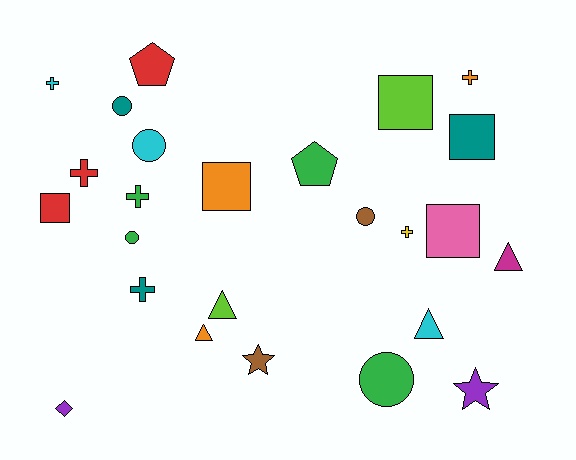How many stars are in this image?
There are 2 stars.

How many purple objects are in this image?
There are 2 purple objects.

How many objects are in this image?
There are 25 objects.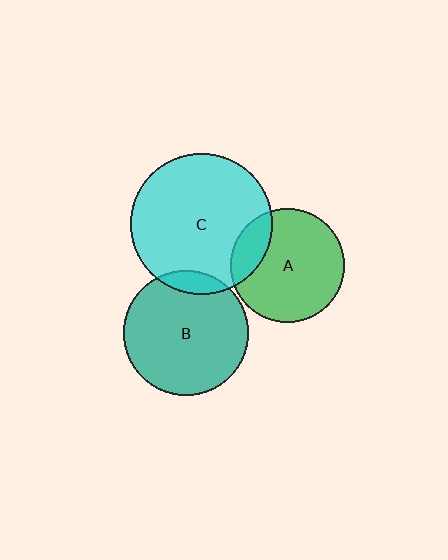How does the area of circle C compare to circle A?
Approximately 1.5 times.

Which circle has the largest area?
Circle C (cyan).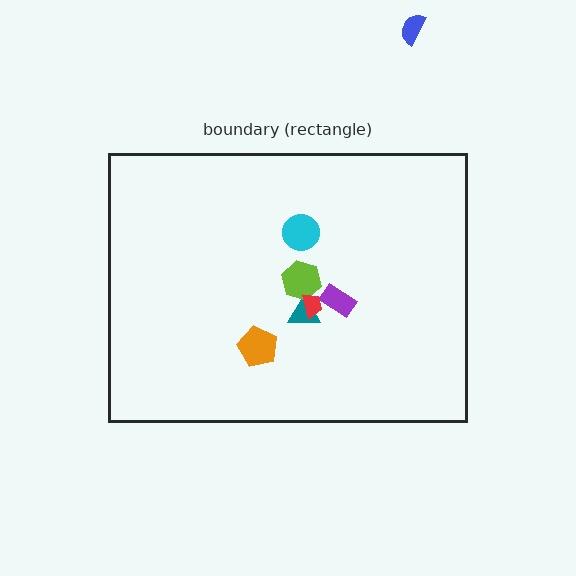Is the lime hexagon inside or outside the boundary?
Inside.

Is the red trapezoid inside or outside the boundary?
Inside.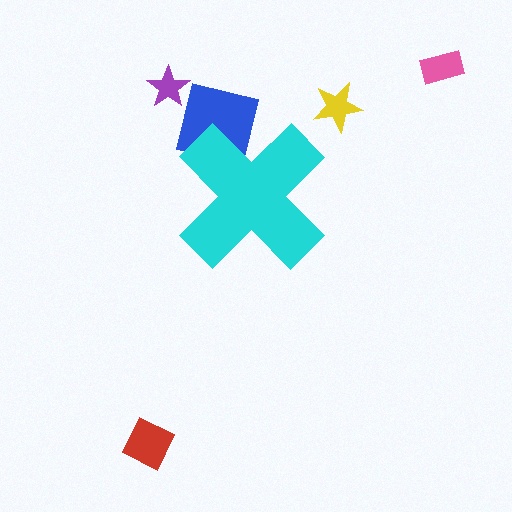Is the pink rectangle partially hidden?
No, the pink rectangle is fully visible.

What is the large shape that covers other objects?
A cyan cross.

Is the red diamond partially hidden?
No, the red diamond is fully visible.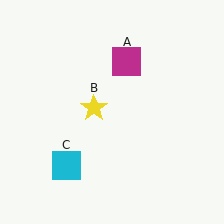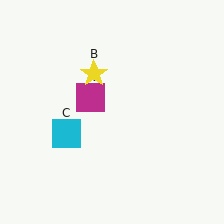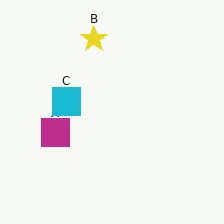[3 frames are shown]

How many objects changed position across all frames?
3 objects changed position: magenta square (object A), yellow star (object B), cyan square (object C).